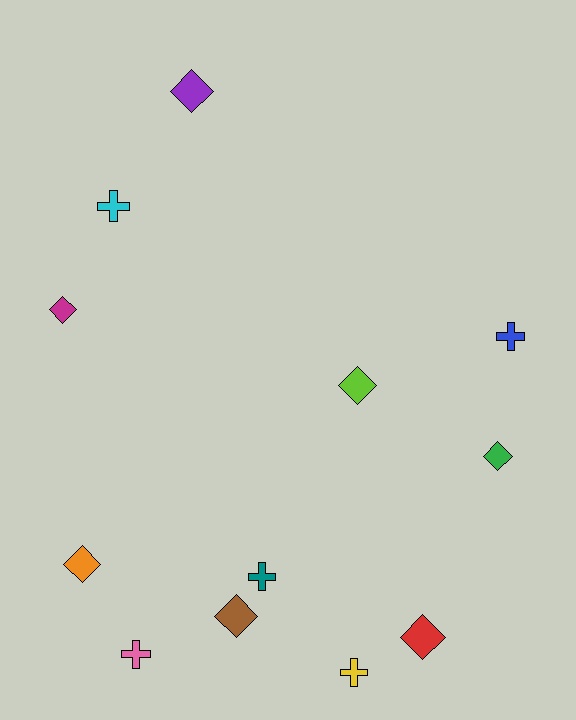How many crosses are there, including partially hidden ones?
There are 5 crosses.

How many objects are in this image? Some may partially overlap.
There are 12 objects.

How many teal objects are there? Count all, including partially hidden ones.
There is 1 teal object.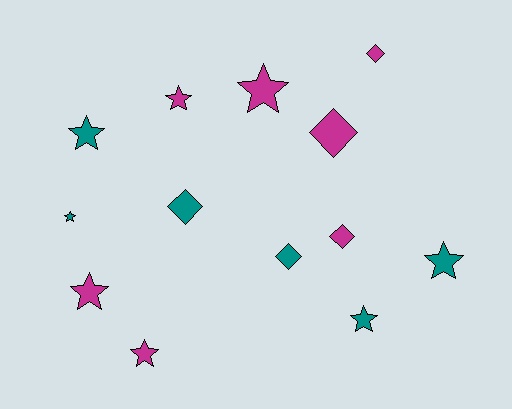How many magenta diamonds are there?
There are 3 magenta diamonds.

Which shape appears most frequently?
Star, with 8 objects.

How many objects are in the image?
There are 13 objects.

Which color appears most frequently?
Magenta, with 7 objects.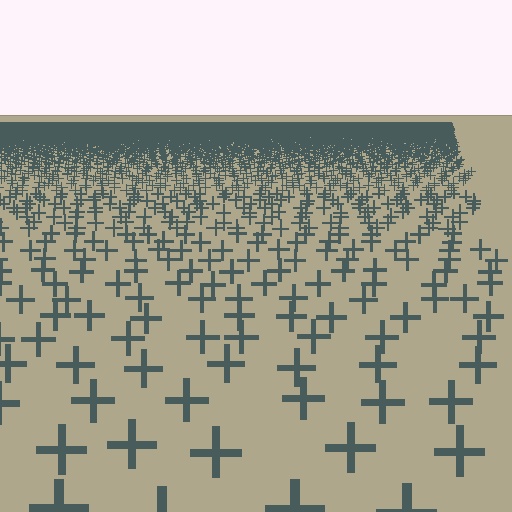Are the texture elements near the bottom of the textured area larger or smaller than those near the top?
Larger. Near the bottom, elements are closer to the viewer and appear at a bigger on-screen size.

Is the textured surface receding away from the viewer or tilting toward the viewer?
The surface is receding away from the viewer. Texture elements get smaller and denser toward the top.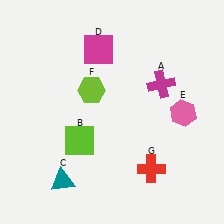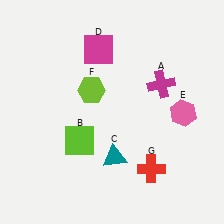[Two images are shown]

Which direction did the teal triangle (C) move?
The teal triangle (C) moved right.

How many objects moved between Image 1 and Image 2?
1 object moved between the two images.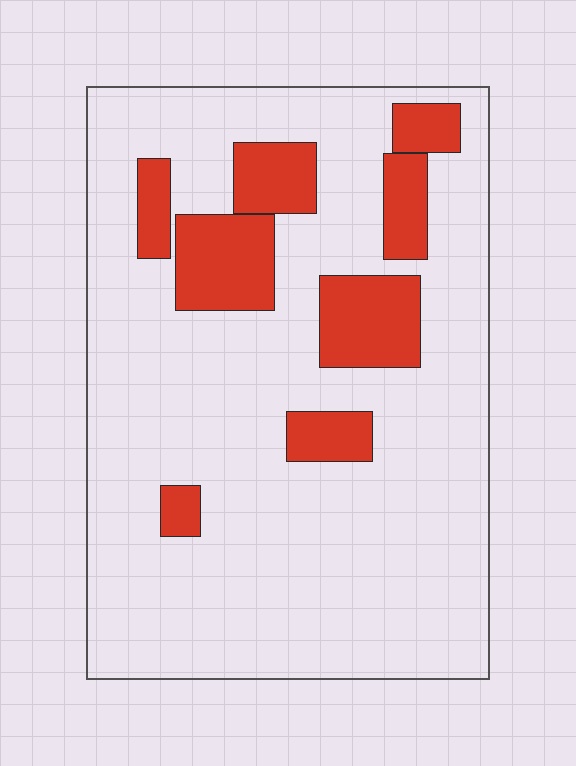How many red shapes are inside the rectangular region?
8.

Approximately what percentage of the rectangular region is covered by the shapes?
Approximately 20%.